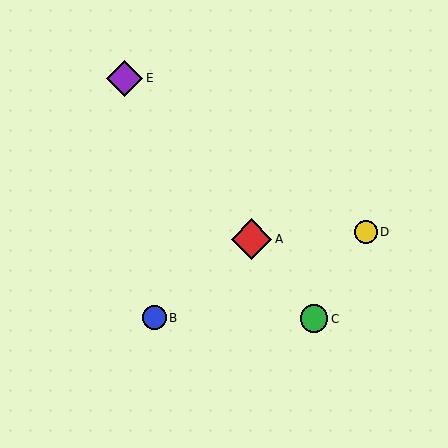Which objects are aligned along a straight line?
Objects A, C, E are aligned along a straight line.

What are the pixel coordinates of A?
Object A is at (251, 239).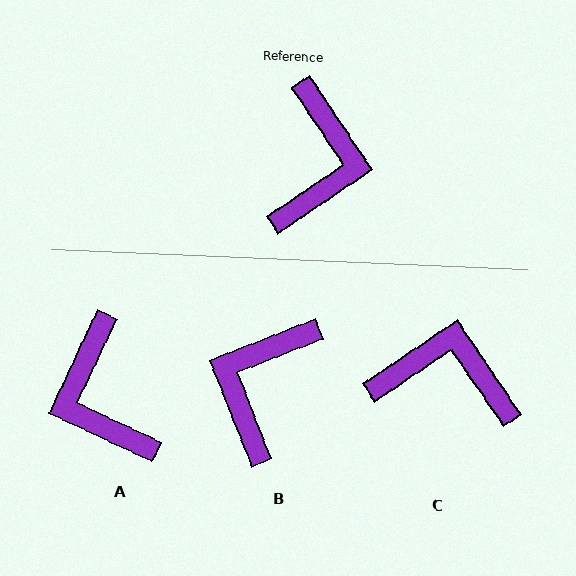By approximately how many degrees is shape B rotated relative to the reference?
Approximately 168 degrees counter-clockwise.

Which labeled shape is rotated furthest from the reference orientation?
B, about 168 degrees away.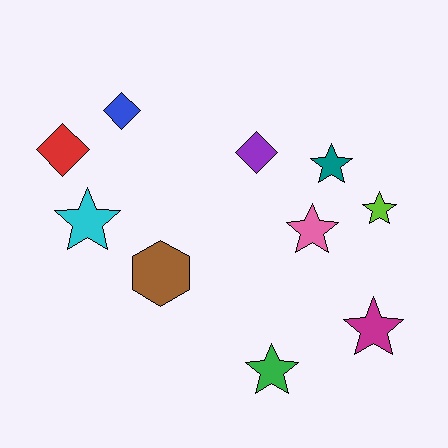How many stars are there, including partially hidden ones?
There are 6 stars.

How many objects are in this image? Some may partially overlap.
There are 10 objects.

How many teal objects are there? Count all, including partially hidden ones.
There is 1 teal object.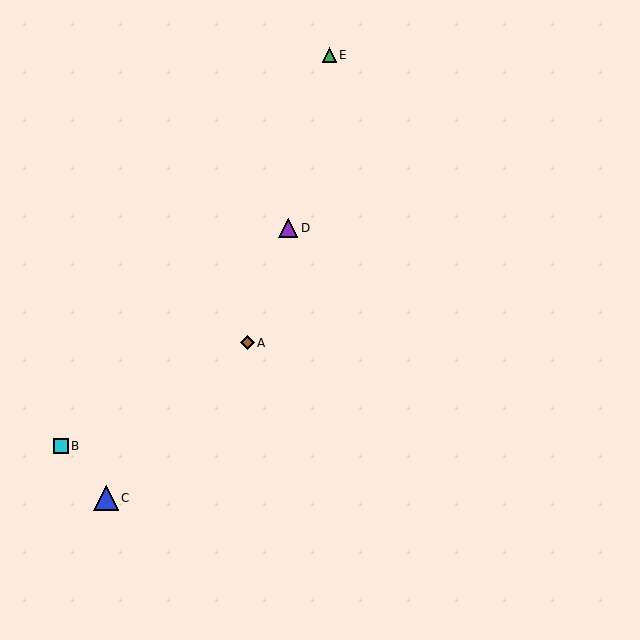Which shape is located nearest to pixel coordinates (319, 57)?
The green triangle (labeled E) at (329, 55) is nearest to that location.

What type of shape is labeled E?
Shape E is a green triangle.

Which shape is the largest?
The blue triangle (labeled C) is the largest.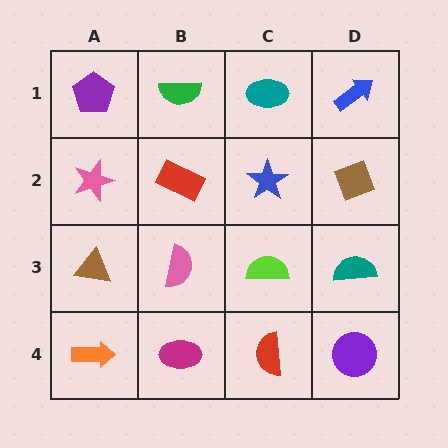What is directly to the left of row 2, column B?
A pink star.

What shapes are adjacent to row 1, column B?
A red rectangle (row 2, column B), a purple pentagon (row 1, column A), a teal ellipse (row 1, column C).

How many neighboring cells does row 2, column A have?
3.